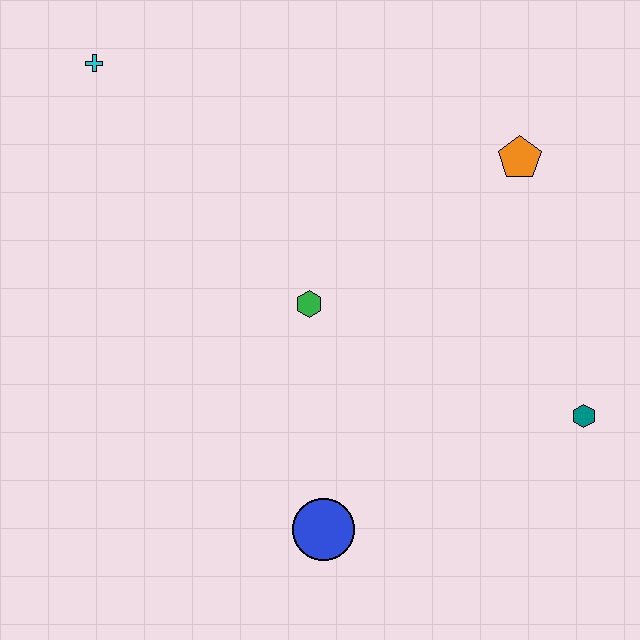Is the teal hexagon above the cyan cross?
No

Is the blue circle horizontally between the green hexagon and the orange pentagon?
Yes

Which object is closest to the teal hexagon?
The orange pentagon is closest to the teal hexagon.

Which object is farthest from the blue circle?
The cyan cross is farthest from the blue circle.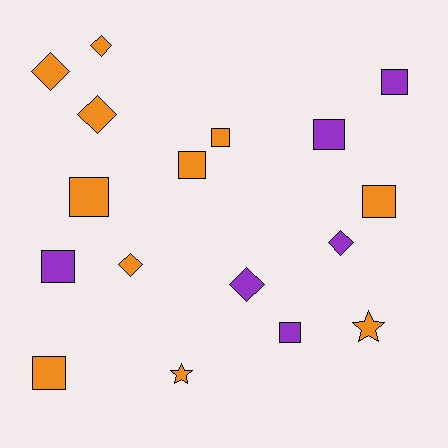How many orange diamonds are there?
There are 4 orange diamonds.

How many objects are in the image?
There are 17 objects.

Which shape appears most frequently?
Square, with 9 objects.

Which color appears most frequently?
Orange, with 11 objects.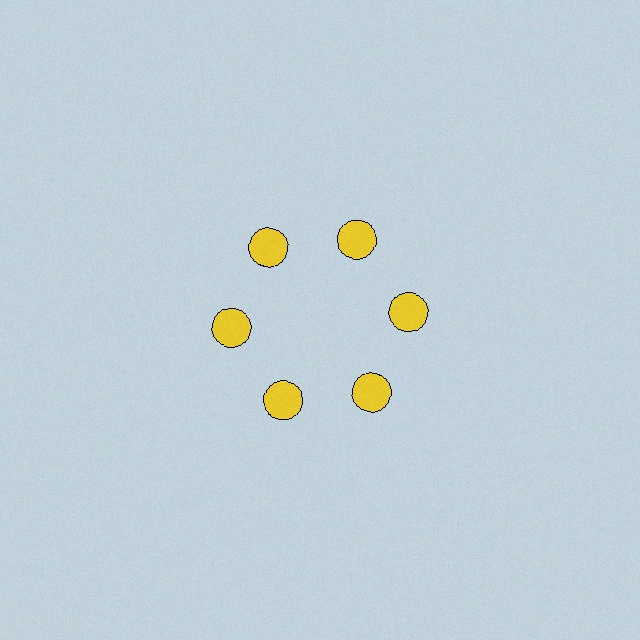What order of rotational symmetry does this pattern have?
This pattern has 6-fold rotational symmetry.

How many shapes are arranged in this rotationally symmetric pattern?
There are 6 shapes, arranged in 6 groups of 1.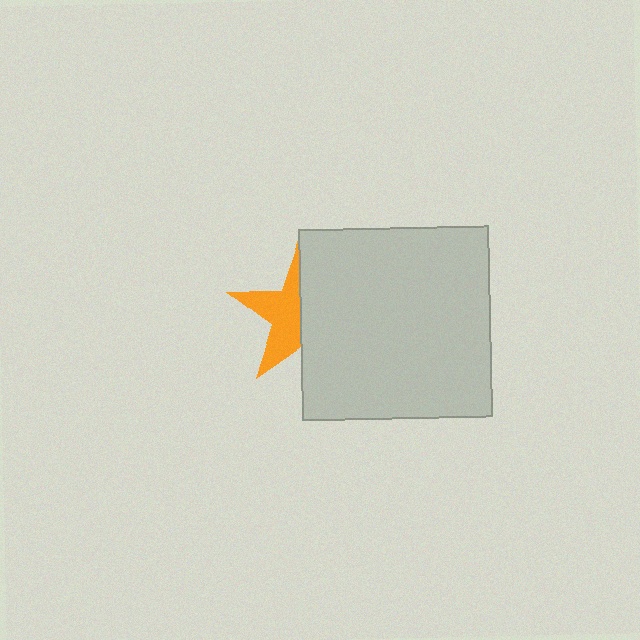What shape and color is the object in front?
The object in front is a light gray square.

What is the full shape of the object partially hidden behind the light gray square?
The partially hidden object is an orange star.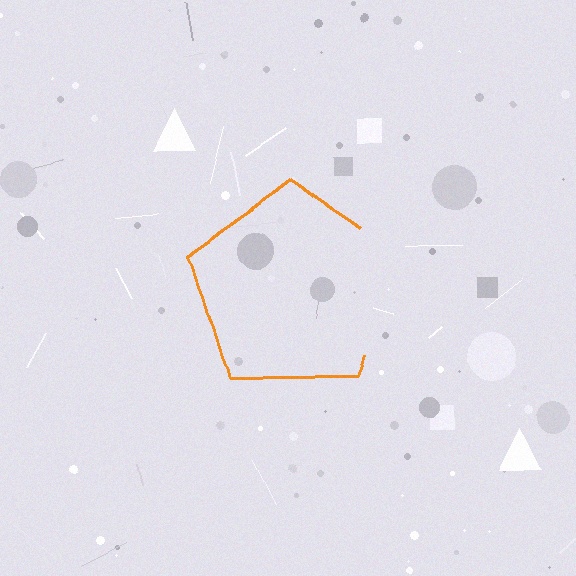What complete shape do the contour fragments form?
The contour fragments form a pentagon.